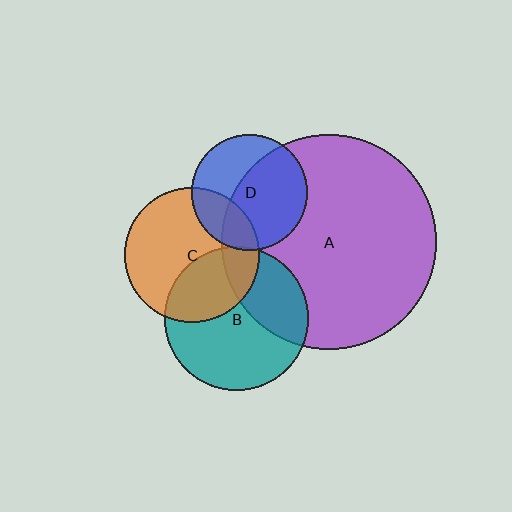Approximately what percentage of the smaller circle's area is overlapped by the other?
Approximately 60%.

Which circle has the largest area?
Circle A (purple).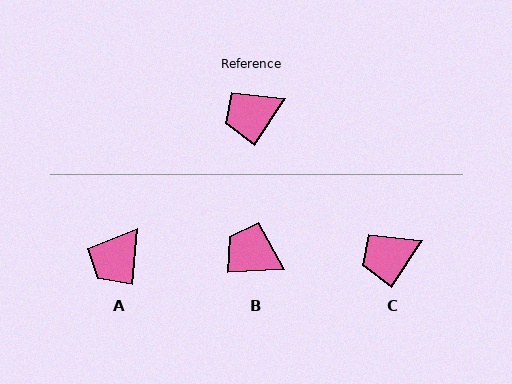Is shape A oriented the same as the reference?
No, it is off by about 28 degrees.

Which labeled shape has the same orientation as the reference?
C.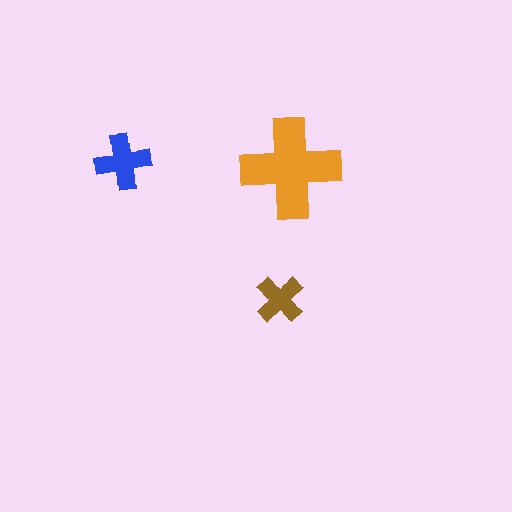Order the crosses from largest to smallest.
the orange one, the blue one, the brown one.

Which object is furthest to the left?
The blue cross is leftmost.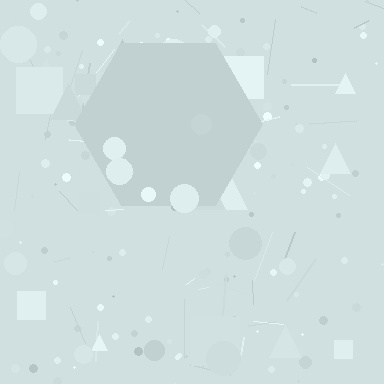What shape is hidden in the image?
A hexagon is hidden in the image.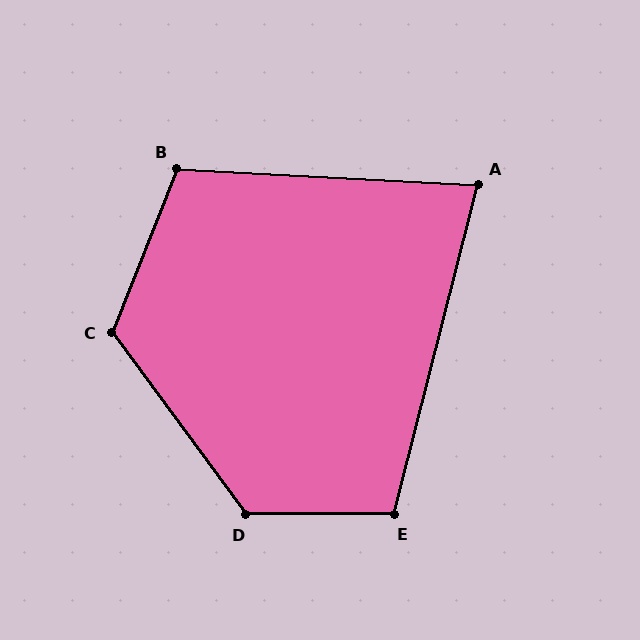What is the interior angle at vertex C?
Approximately 122 degrees (obtuse).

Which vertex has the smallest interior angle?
A, at approximately 79 degrees.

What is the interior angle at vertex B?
Approximately 109 degrees (obtuse).